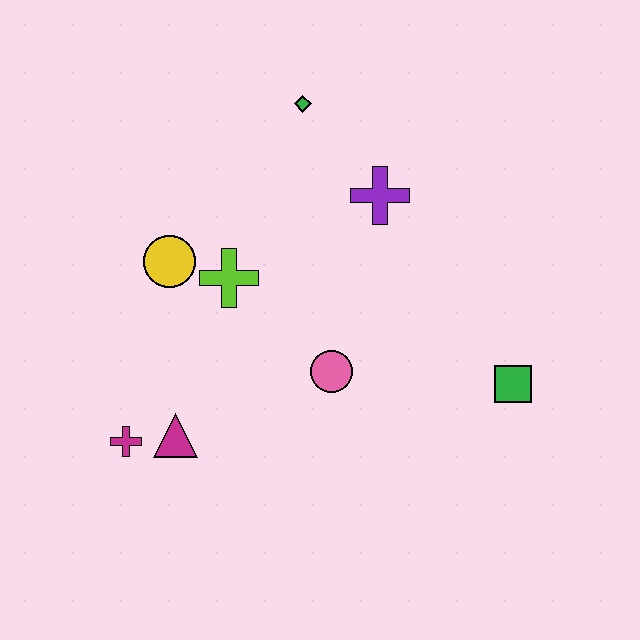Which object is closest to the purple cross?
The green diamond is closest to the purple cross.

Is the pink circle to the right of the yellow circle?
Yes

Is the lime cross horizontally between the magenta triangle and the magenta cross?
No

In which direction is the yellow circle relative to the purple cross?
The yellow circle is to the left of the purple cross.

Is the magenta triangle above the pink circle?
No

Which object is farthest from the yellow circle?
The green square is farthest from the yellow circle.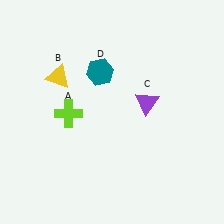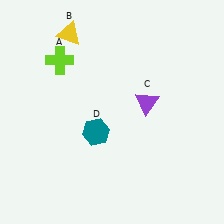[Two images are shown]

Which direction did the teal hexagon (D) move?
The teal hexagon (D) moved down.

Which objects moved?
The objects that moved are: the lime cross (A), the yellow triangle (B), the teal hexagon (D).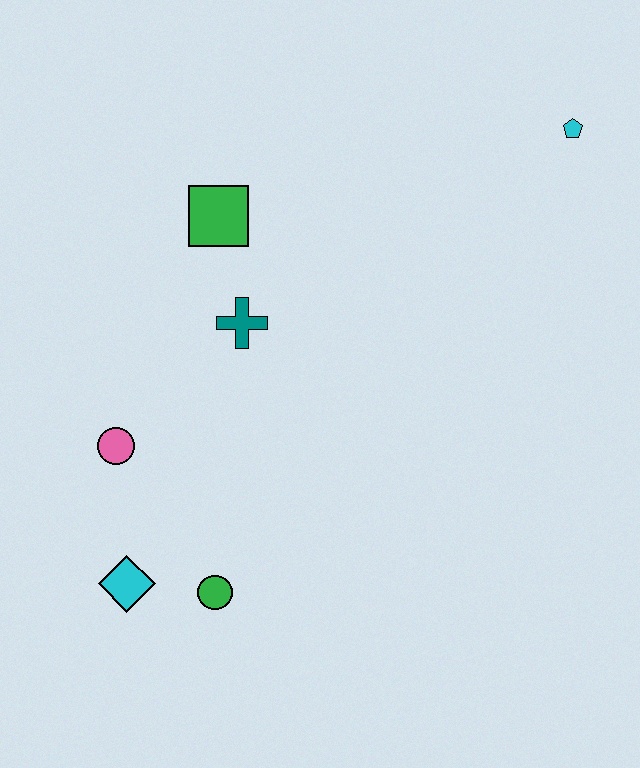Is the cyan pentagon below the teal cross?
No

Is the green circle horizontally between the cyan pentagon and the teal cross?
No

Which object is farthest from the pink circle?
The cyan pentagon is farthest from the pink circle.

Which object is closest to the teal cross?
The green square is closest to the teal cross.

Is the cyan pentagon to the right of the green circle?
Yes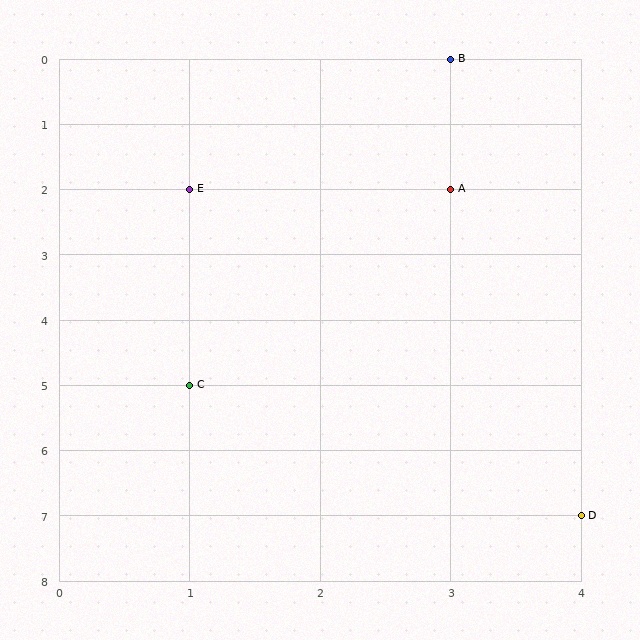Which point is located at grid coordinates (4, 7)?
Point D is at (4, 7).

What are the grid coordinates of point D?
Point D is at grid coordinates (4, 7).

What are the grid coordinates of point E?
Point E is at grid coordinates (1, 2).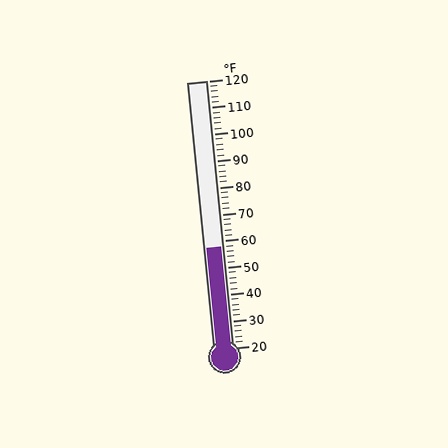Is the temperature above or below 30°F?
The temperature is above 30°F.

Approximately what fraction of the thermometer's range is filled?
The thermometer is filled to approximately 40% of its range.